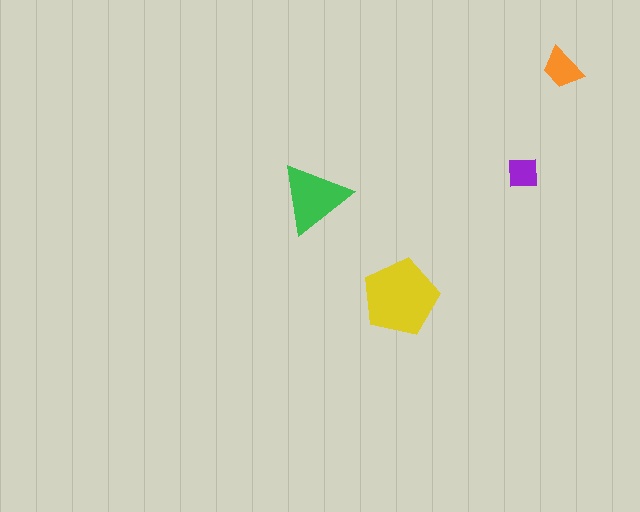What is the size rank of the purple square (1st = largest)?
4th.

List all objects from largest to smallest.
The yellow pentagon, the green triangle, the orange trapezoid, the purple square.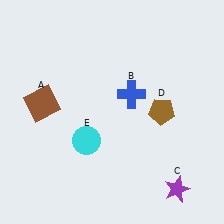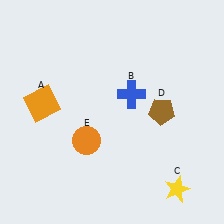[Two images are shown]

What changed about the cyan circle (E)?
In Image 1, E is cyan. In Image 2, it changed to orange.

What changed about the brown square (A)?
In Image 1, A is brown. In Image 2, it changed to orange.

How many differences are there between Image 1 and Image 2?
There are 3 differences between the two images.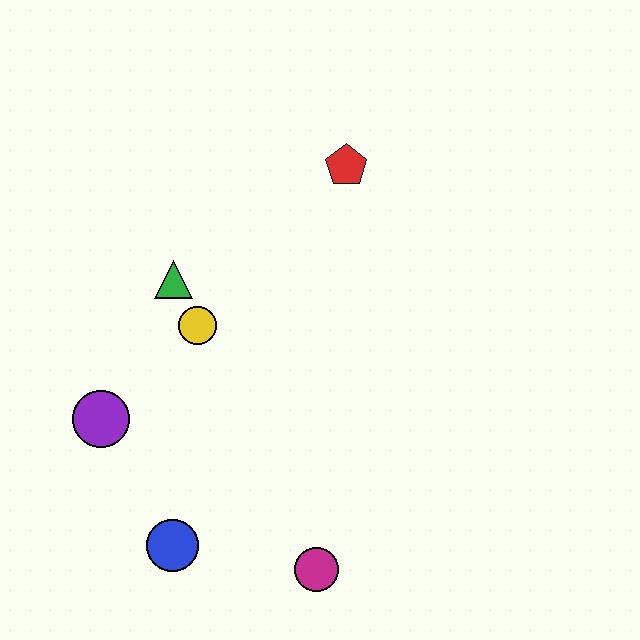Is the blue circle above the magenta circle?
Yes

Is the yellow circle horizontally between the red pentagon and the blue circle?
Yes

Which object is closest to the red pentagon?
The green triangle is closest to the red pentagon.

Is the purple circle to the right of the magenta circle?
No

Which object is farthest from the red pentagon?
The blue circle is farthest from the red pentagon.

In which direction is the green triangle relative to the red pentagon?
The green triangle is to the left of the red pentagon.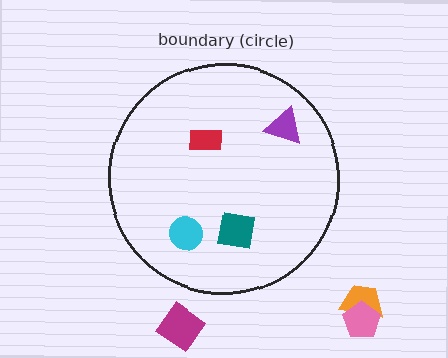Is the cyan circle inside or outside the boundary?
Inside.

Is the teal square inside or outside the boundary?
Inside.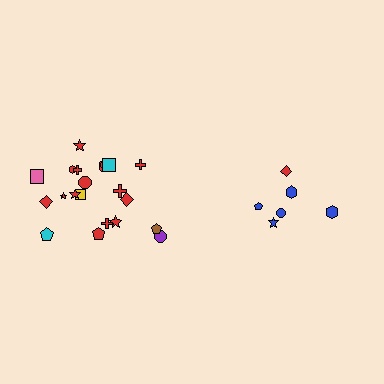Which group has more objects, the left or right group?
The left group.